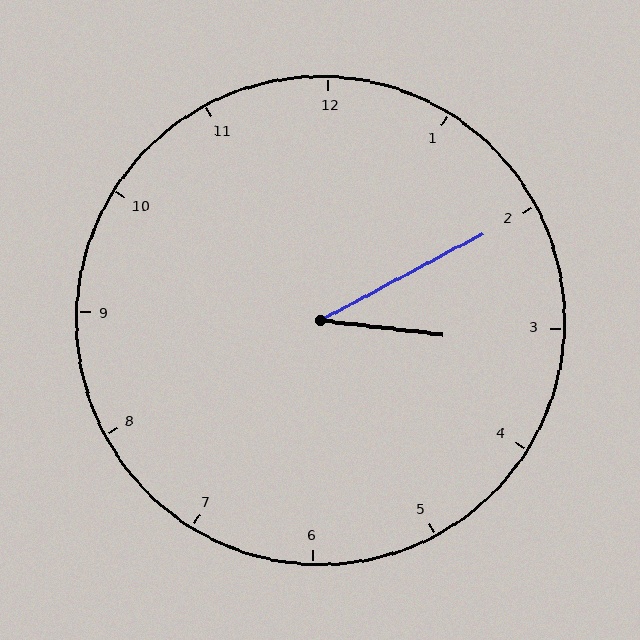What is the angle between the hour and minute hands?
Approximately 35 degrees.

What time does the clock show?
3:10.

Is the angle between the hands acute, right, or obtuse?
It is acute.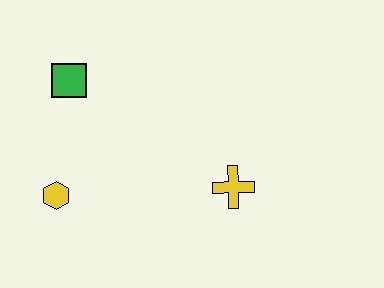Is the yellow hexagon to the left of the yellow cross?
Yes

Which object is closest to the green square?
The yellow hexagon is closest to the green square.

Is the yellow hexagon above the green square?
No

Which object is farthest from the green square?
The yellow cross is farthest from the green square.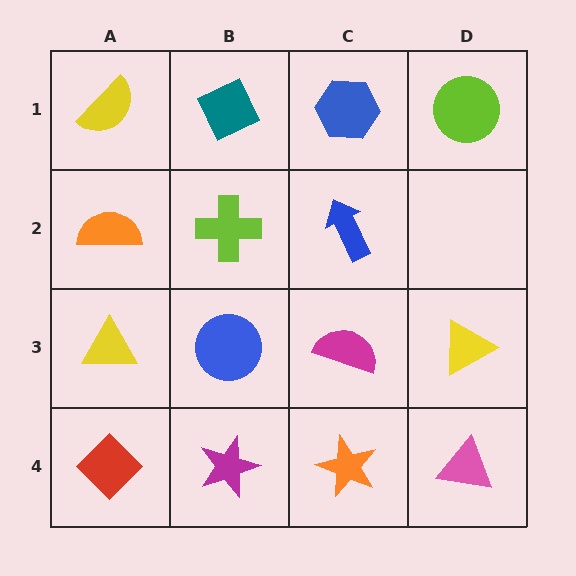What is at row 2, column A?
An orange semicircle.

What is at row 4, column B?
A magenta star.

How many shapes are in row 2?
3 shapes.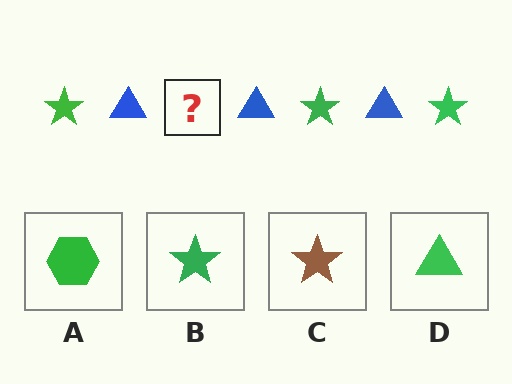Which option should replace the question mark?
Option B.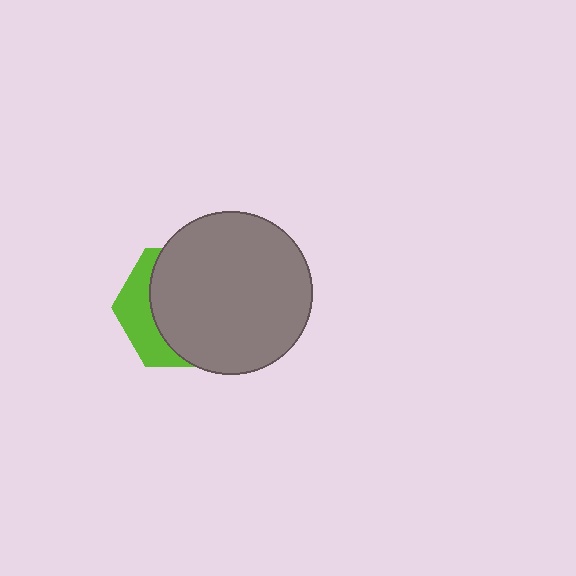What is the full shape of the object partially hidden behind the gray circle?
The partially hidden object is a lime hexagon.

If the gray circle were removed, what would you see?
You would see the complete lime hexagon.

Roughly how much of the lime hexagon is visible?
A small part of it is visible (roughly 30%).